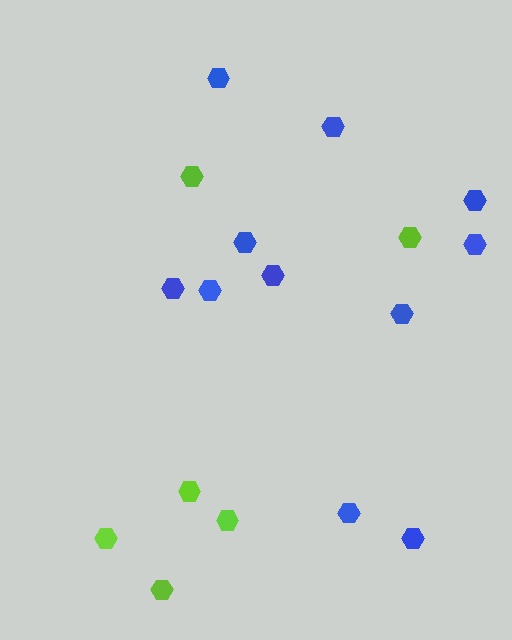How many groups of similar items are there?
There are 2 groups: one group of blue hexagons (11) and one group of lime hexagons (6).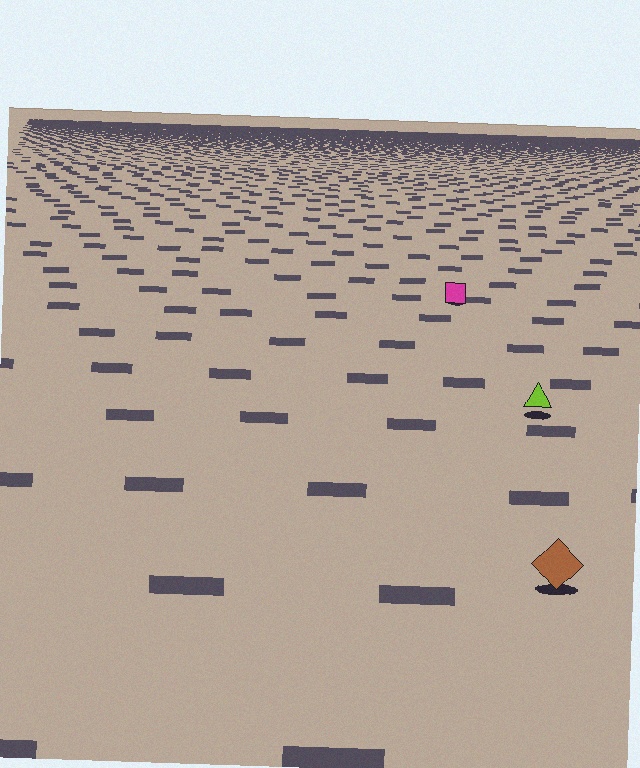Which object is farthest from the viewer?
The magenta square is farthest from the viewer. It appears smaller and the ground texture around it is denser.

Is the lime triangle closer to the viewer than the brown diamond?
No. The brown diamond is closer — you can tell from the texture gradient: the ground texture is coarser near it.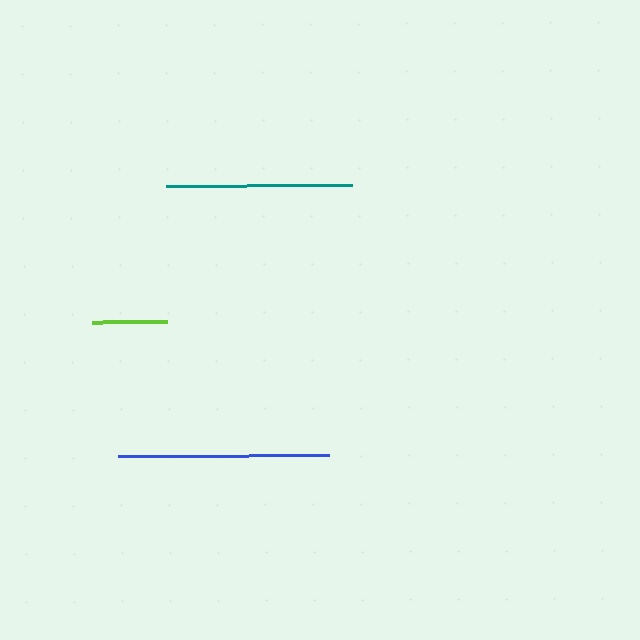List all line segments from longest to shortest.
From longest to shortest: blue, teal, lime.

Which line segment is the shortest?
The lime line is the shortest at approximately 75 pixels.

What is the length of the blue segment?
The blue segment is approximately 211 pixels long.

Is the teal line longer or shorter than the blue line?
The blue line is longer than the teal line.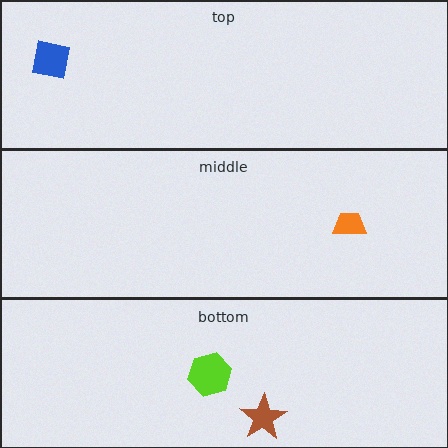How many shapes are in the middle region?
1.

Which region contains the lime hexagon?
The bottom region.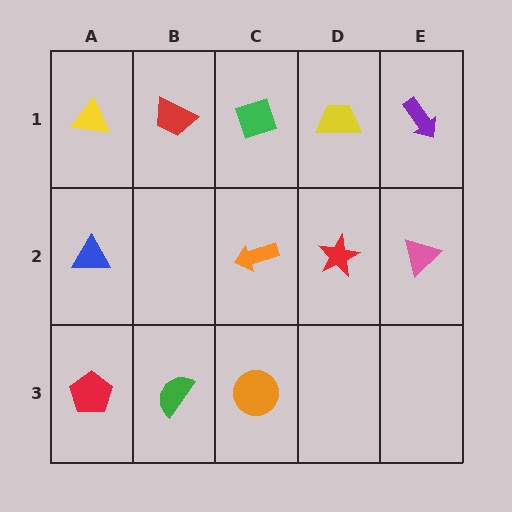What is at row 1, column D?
A yellow trapezoid.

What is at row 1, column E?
A purple arrow.